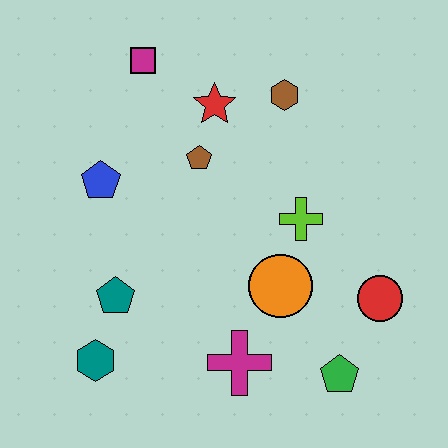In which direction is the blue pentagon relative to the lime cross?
The blue pentagon is to the left of the lime cross.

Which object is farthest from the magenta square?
The green pentagon is farthest from the magenta square.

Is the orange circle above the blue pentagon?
No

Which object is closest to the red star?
The brown pentagon is closest to the red star.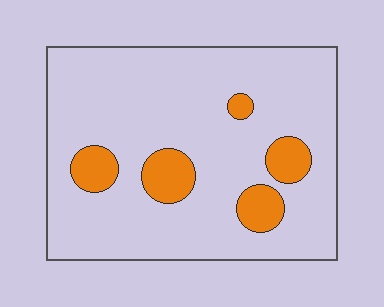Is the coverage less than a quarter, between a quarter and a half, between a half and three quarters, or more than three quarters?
Less than a quarter.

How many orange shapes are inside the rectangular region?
5.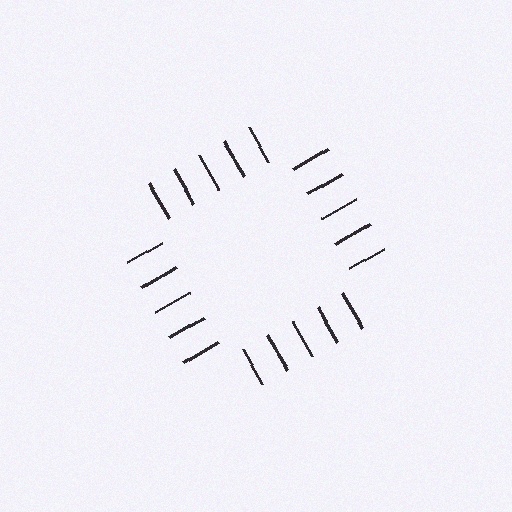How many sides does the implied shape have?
4 sides — the line-ends trace a square.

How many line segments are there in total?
20 — 5 along each of the 4 edges.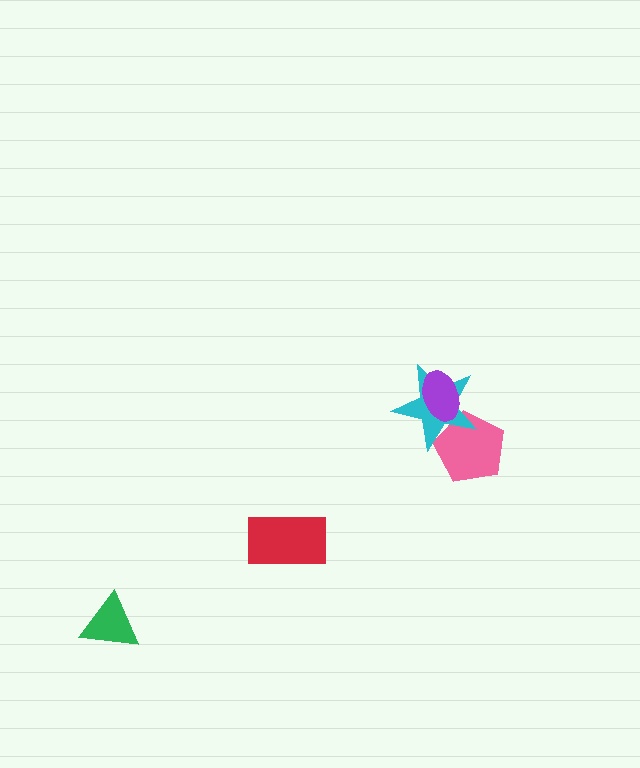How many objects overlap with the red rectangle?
0 objects overlap with the red rectangle.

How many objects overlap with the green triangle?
0 objects overlap with the green triangle.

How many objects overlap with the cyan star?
2 objects overlap with the cyan star.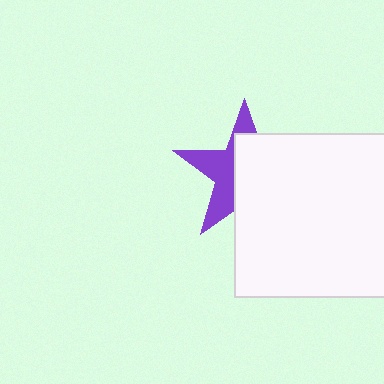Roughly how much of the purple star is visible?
A small part of it is visible (roughly 42%).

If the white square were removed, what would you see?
You would see the complete purple star.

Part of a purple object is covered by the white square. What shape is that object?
It is a star.